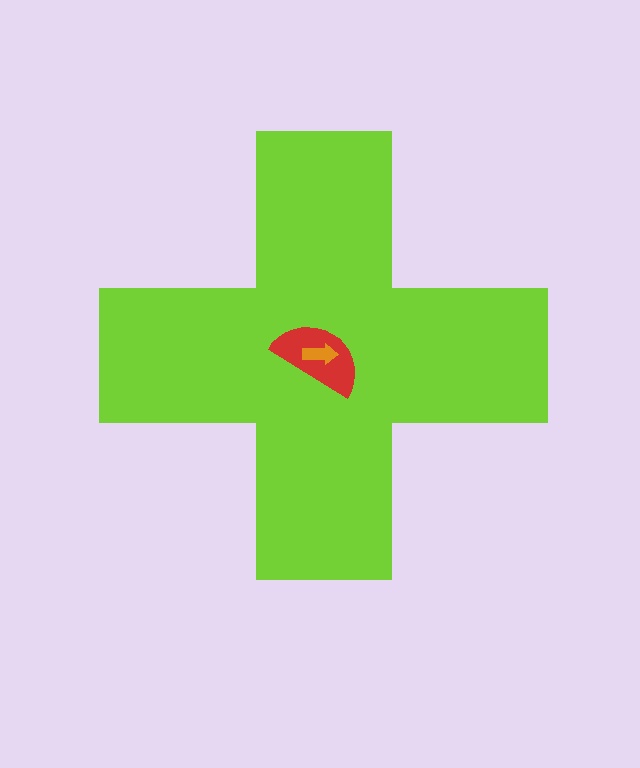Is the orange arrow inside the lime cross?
Yes.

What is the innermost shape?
The orange arrow.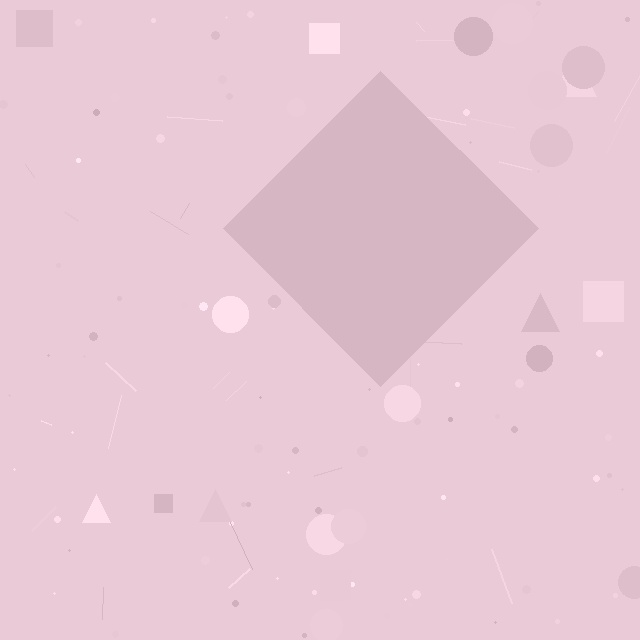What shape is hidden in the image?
A diamond is hidden in the image.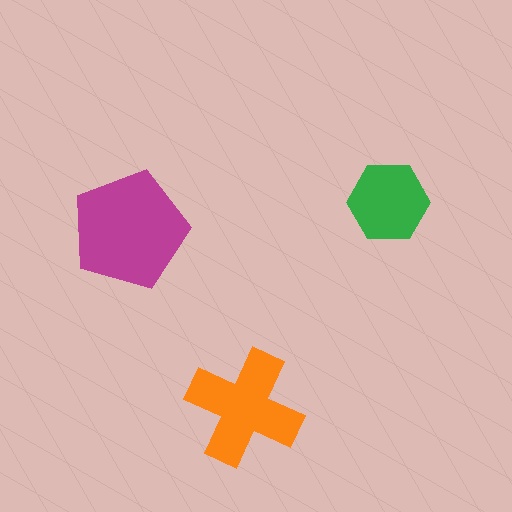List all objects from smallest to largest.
The green hexagon, the orange cross, the magenta pentagon.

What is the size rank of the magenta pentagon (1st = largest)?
1st.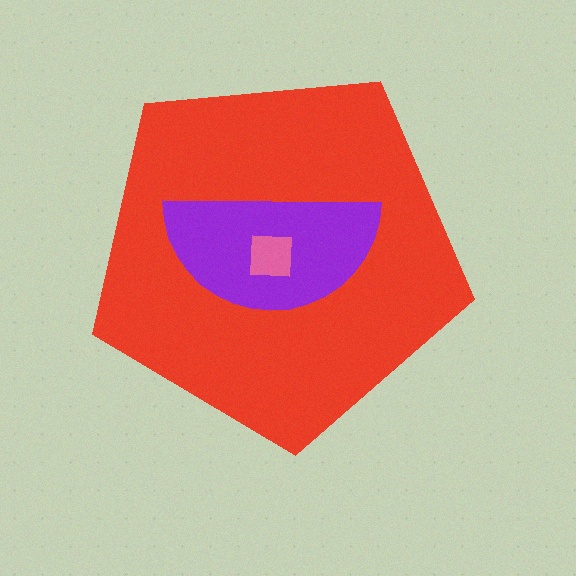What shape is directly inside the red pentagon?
The purple semicircle.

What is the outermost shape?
The red pentagon.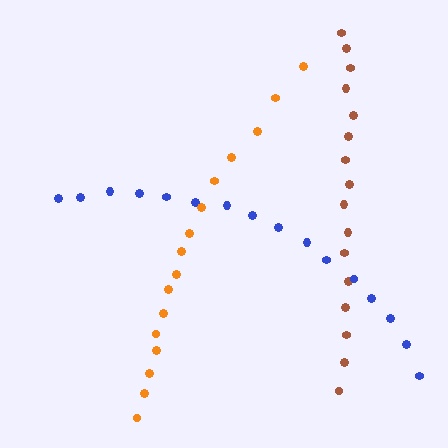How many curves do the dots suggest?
There are 3 distinct paths.